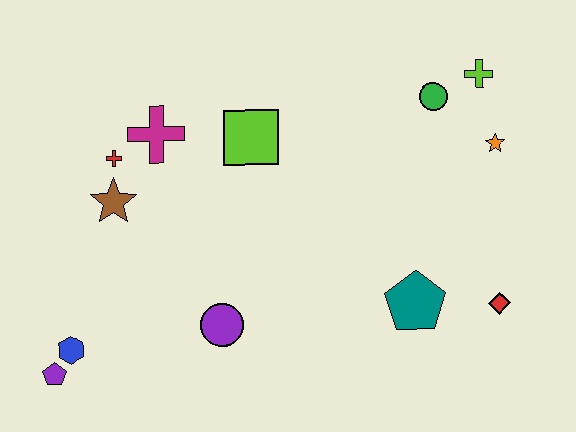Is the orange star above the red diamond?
Yes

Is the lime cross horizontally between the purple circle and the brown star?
No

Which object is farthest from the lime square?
The purple pentagon is farthest from the lime square.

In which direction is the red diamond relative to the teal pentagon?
The red diamond is to the right of the teal pentagon.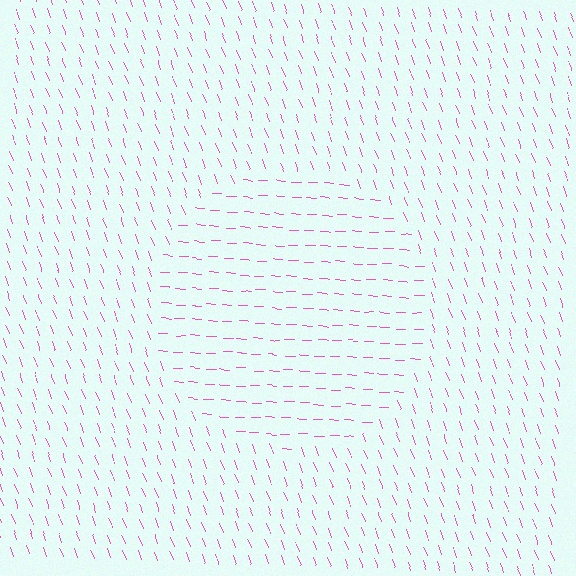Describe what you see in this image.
The image is filled with small pink line segments. A circle region in the image has lines oriented differently from the surrounding lines, creating a visible texture boundary.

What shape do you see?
I see a circle.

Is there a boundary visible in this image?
Yes, there is a texture boundary formed by a change in line orientation.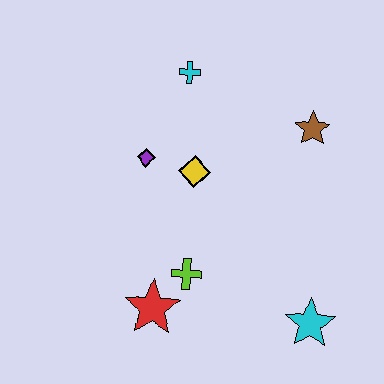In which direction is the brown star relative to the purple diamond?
The brown star is to the right of the purple diamond.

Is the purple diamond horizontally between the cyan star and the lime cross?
No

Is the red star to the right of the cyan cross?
No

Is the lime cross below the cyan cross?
Yes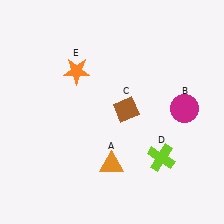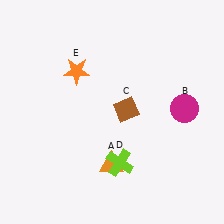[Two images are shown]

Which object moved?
The lime cross (D) moved left.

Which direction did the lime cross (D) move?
The lime cross (D) moved left.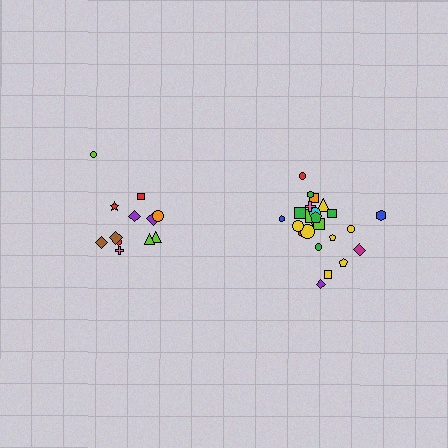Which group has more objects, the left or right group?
The right group.